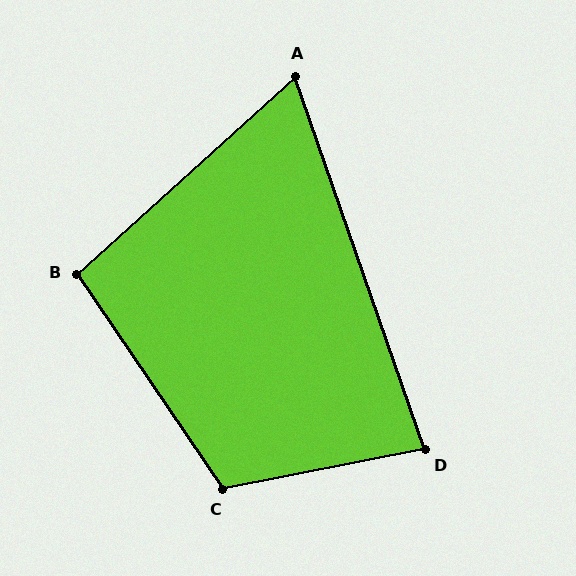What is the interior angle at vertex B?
Approximately 98 degrees (obtuse).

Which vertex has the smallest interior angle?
A, at approximately 67 degrees.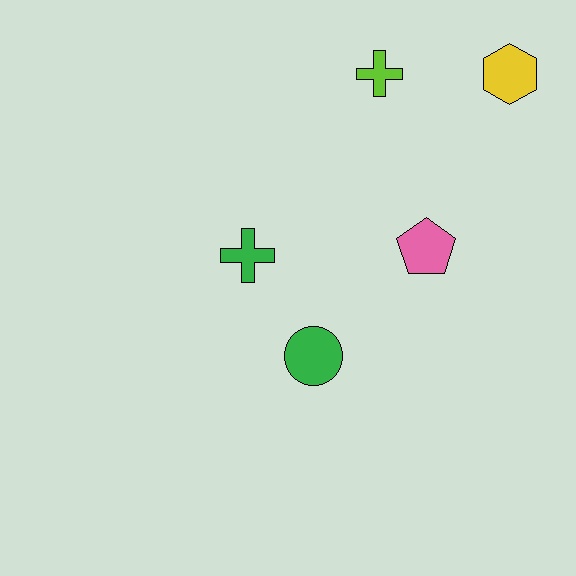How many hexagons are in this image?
There is 1 hexagon.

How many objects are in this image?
There are 5 objects.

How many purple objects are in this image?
There are no purple objects.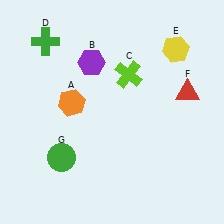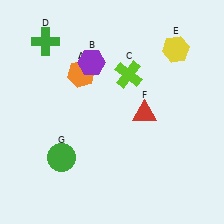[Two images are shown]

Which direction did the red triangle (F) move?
The red triangle (F) moved left.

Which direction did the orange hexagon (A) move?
The orange hexagon (A) moved up.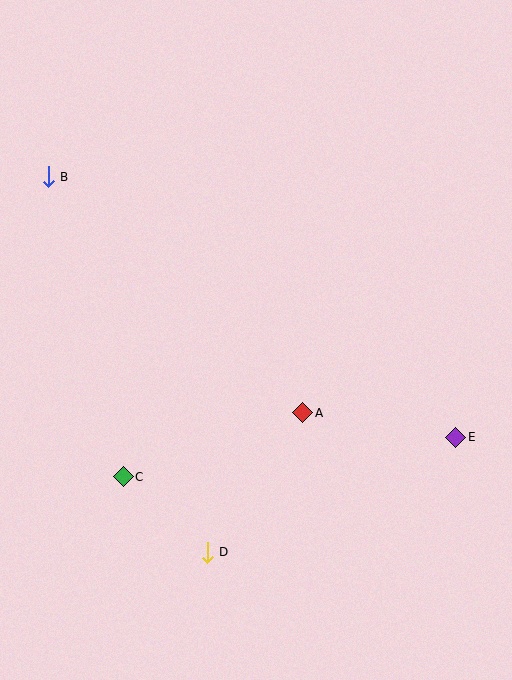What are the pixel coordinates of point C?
Point C is at (123, 477).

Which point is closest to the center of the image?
Point A at (303, 413) is closest to the center.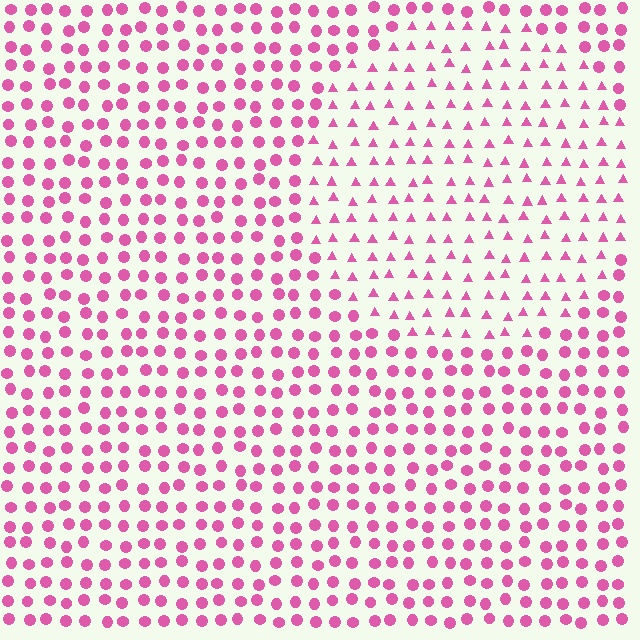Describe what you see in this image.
The image is filled with small pink elements arranged in a uniform grid. A circle-shaped region contains triangles, while the surrounding area contains circles. The boundary is defined purely by the change in element shape.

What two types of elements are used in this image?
The image uses triangles inside the circle region and circles outside it.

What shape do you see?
I see a circle.